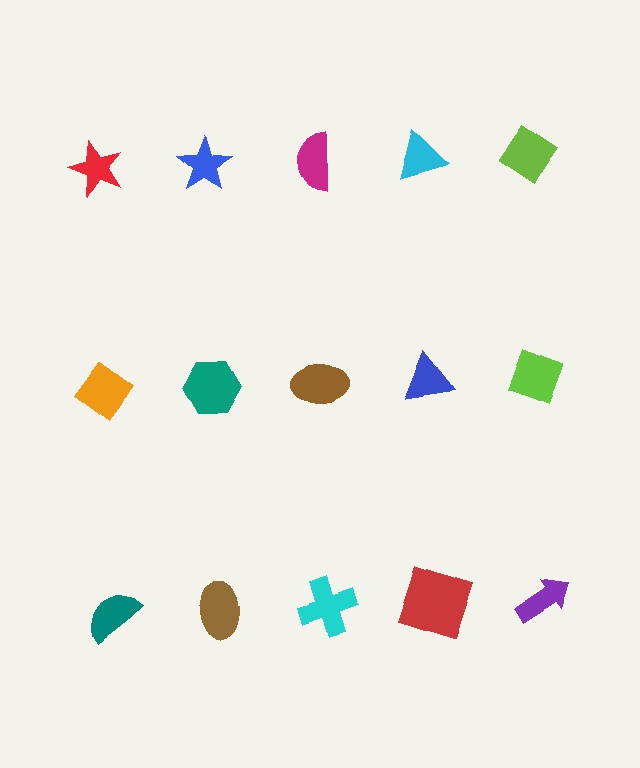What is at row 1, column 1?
A red star.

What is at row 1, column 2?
A blue star.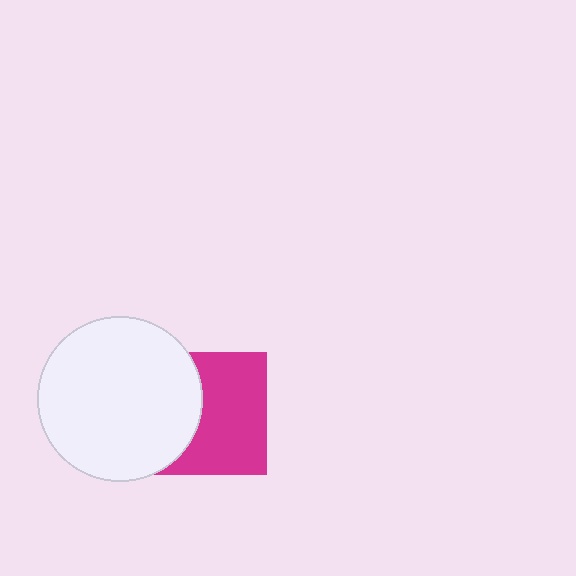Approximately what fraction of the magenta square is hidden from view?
Roughly 39% of the magenta square is hidden behind the white circle.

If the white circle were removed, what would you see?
You would see the complete magenta square.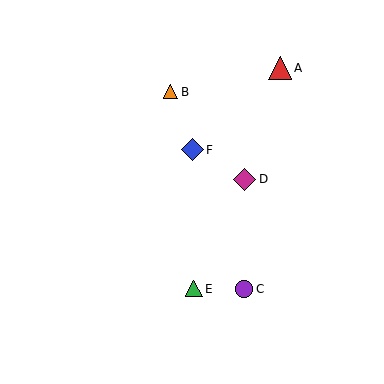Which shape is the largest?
The red triangle (labeled A) is the largest.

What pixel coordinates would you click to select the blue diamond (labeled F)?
Click at (192, 150) to select the blue diamond F.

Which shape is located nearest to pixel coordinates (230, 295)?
The purple circle (labeled C) at (244, 289) is nearest to that location.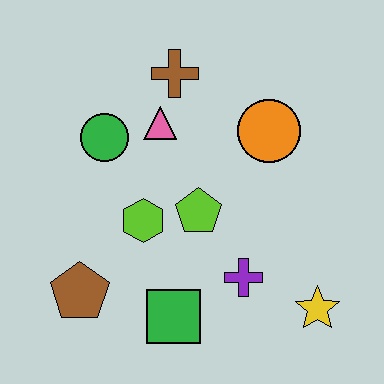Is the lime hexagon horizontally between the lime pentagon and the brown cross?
No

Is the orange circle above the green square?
Yes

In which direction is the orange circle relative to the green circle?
The orange circle is to the right of the green circle.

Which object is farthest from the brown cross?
The yellow star is farthest from the brown cross.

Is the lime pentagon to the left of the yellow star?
Yes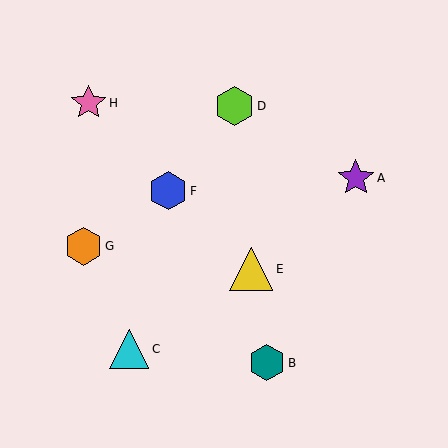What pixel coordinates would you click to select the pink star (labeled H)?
Click at (89, 103) to select the pink star H.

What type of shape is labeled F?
Shape F is a blue hexagon.